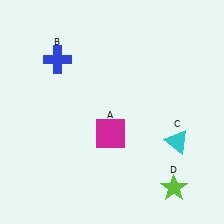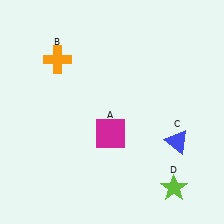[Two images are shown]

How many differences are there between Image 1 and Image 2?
There are 2 differences between the two images.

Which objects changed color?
B changed from blue to orange. C changed from cyan to blue.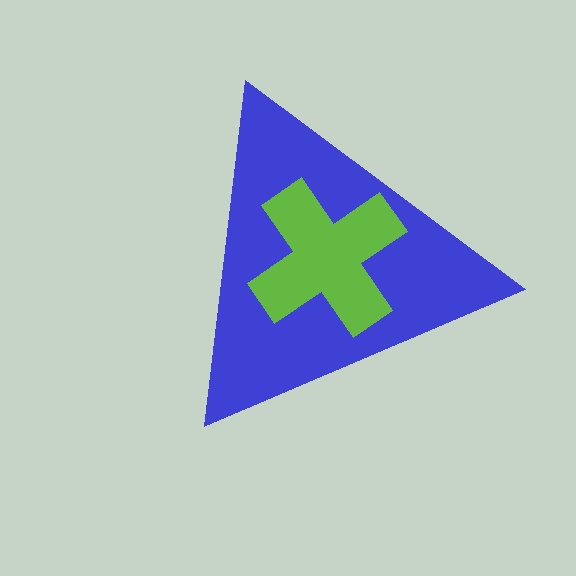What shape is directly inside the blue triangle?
The lime cross.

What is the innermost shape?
The lime cross.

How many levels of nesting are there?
2.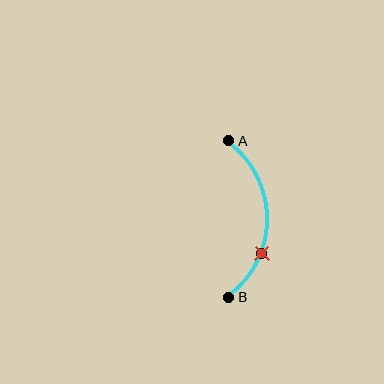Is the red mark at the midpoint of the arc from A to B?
No. The red mark lies on the arc but is closer to endpoint B. The arc midpoint would be at the point on the curve equidistant along the arc from both A and B.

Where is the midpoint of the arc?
The arc midpoint is the point on the curve farthest from the straight line joining A and B. It sits to the right of that line.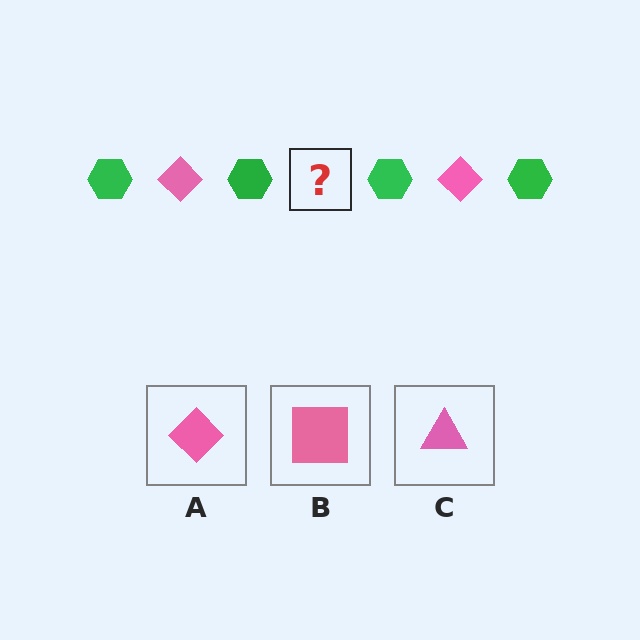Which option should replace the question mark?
Option A.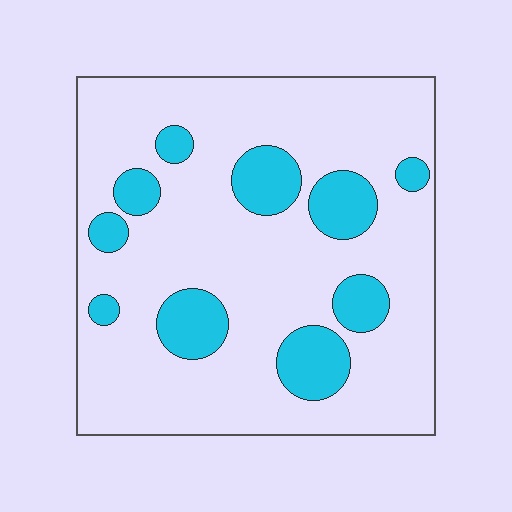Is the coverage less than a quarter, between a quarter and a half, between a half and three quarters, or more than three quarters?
Less than a quarter.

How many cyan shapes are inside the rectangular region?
10.